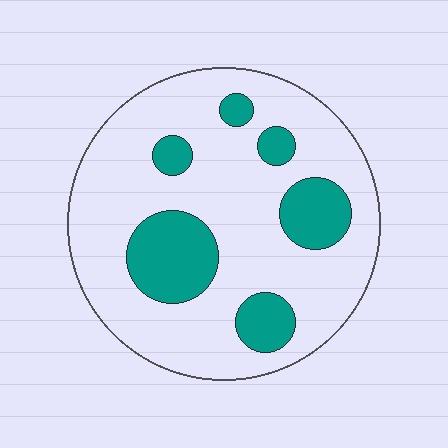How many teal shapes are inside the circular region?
6.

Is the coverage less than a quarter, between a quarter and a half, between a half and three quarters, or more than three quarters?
Less than a quarter.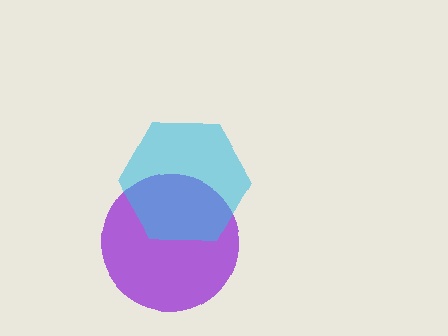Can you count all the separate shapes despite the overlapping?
Yes, there are 2 separate shapes.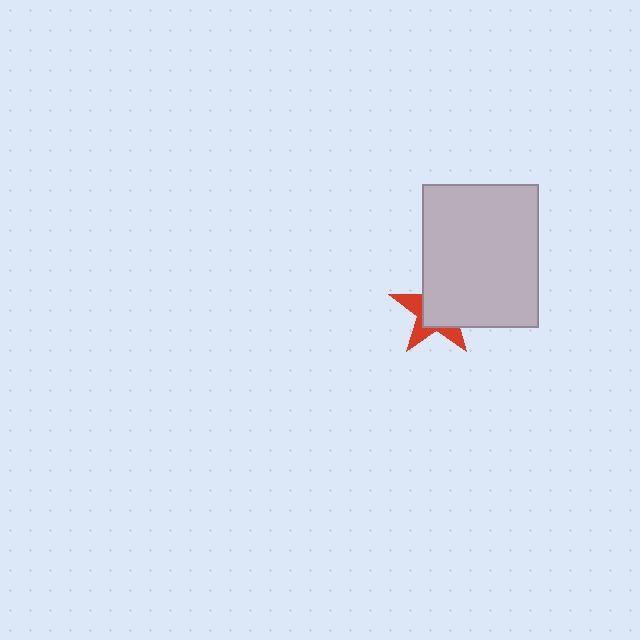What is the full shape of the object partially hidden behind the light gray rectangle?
The partially hidden object is a red star.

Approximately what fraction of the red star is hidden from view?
Roughly 63% of the red star is hidden behind the light gray rectangle.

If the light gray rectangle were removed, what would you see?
You would see the complete red star.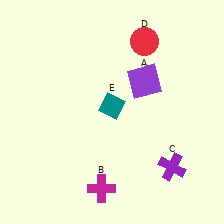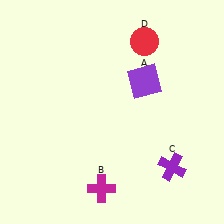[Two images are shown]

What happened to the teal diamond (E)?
The teal diamond (E) was removed in Image 2. It was in the top-right area of Image 1.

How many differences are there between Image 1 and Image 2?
There is 1 difference between the two images.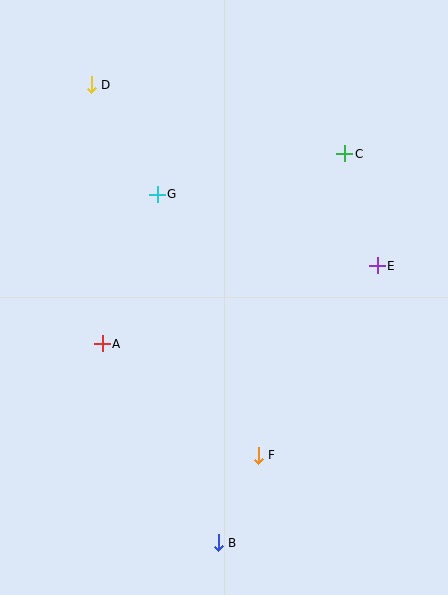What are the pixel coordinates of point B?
Point B is at (218, 543).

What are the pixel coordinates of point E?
Point E is at (377, 266).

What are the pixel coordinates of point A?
Point A is at (102, 344).